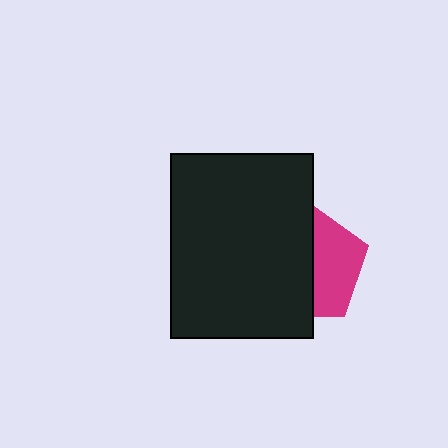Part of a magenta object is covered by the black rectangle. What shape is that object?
It is a pentagon.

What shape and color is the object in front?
The object in front is a black rectangle.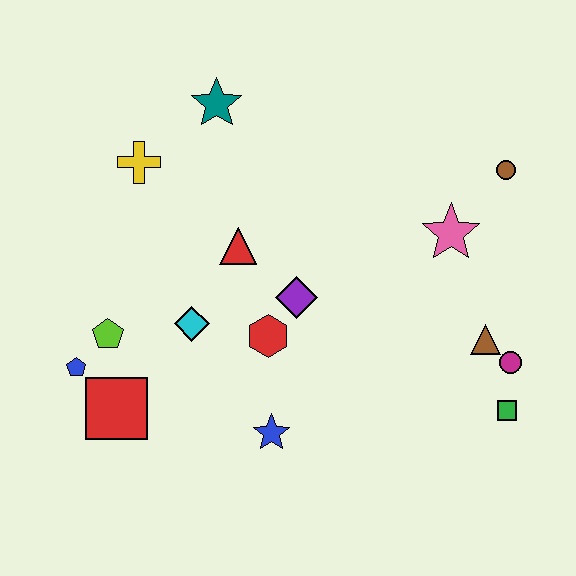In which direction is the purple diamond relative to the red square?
The purple diamond is to the right of the red square.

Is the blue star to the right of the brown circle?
No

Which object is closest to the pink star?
The brown circle is closest to the pink star.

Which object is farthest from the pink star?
The blue pentagon is farthest from the pink star.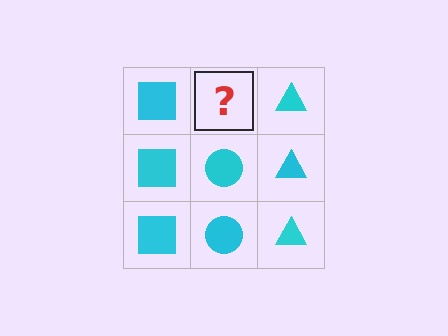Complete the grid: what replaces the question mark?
The question mark should be replaced with a cyan circle.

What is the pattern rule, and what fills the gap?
The rule is that each column has a consistent shape. The gap should be filled with a cyan circle.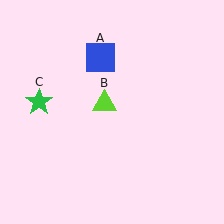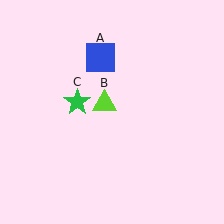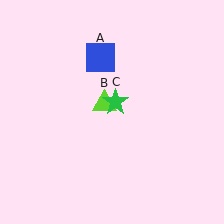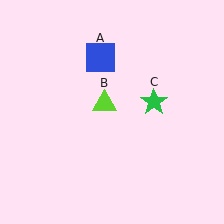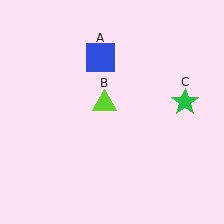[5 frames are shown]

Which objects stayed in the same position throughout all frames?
Blue square (object A) and lime triangle (object B) remained stationary.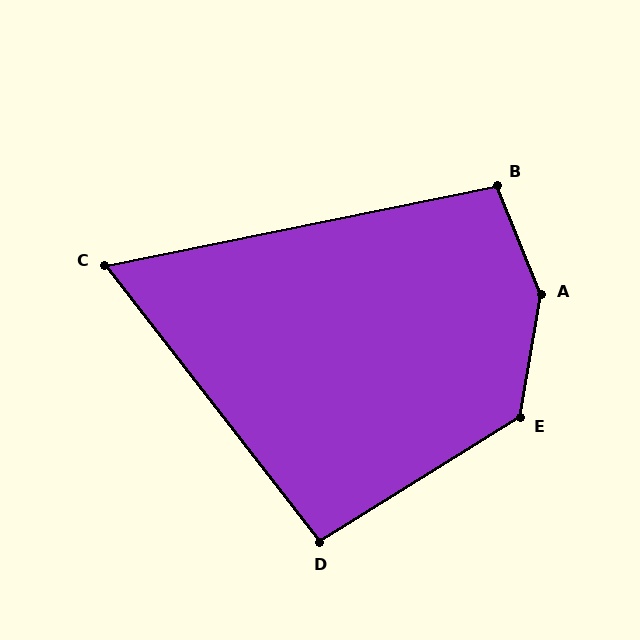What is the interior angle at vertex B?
Approximately 100 degrees (obtuse).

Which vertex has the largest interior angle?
A, at approximately 148 degrees.